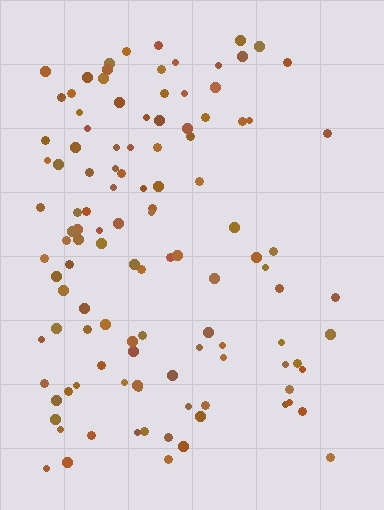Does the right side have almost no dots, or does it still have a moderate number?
Still a moderate number, just noticeably fewer than the left.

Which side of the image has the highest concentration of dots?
The left.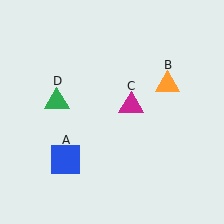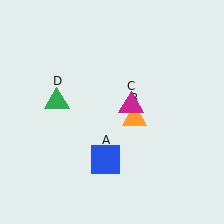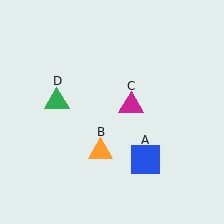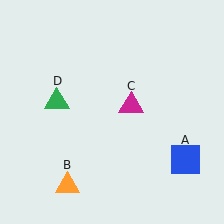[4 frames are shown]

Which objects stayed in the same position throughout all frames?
Magenta triangle (object C) and green triangle (object D) remained stationary.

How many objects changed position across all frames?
2 objects changed position: blue square (object A), orange triangle (object B).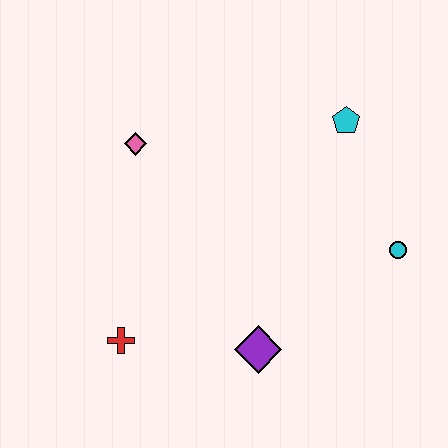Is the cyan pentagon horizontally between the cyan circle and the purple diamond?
Yes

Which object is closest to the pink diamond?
The red cross is closest to the pink diamond.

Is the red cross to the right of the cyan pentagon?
No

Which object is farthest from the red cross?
The cyan pentagon is farthest from the red cross.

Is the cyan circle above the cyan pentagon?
No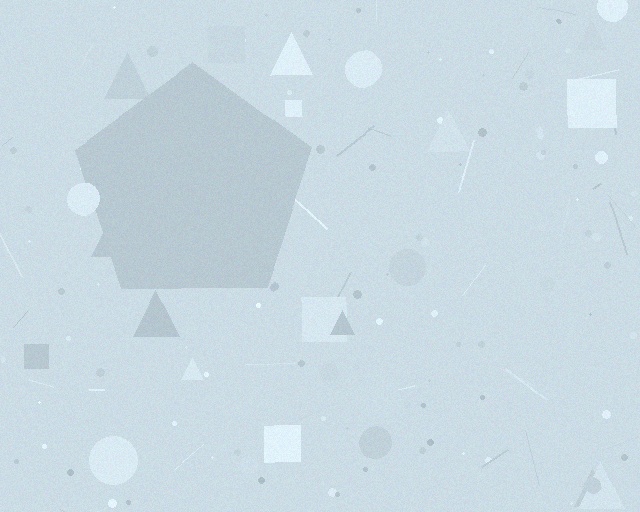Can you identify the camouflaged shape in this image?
The camouflaged shape is a pentagon.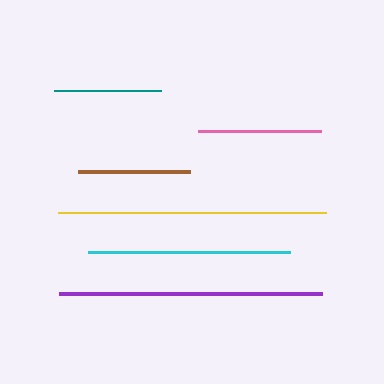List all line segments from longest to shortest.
From longest to shortest: yellow, purple, cyan, pink, brown, teal.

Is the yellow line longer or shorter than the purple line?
The yellow line is longer than the purple line.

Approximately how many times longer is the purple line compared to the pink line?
The purple line is approximately 2.1 times the length of the pink line.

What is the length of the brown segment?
The brown segment is approximately 113 pixels long.